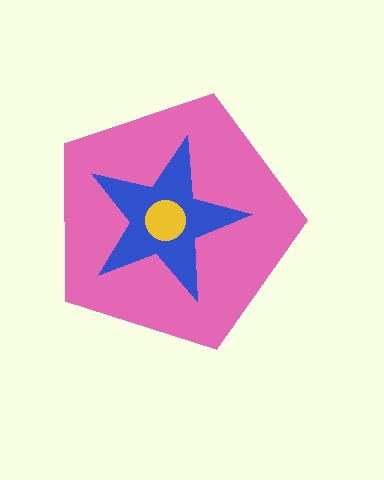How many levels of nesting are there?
3.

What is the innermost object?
The yellow circle.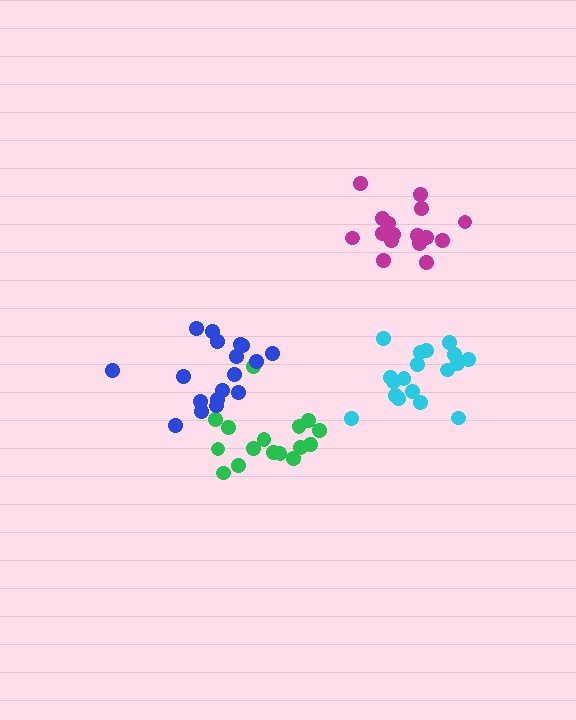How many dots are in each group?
Group 1: 16 dots, Group 2: 16 dots, Group 3: 18 dots, Group 4: 18 dots (68 total).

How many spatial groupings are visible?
There are 4 spatial groupings.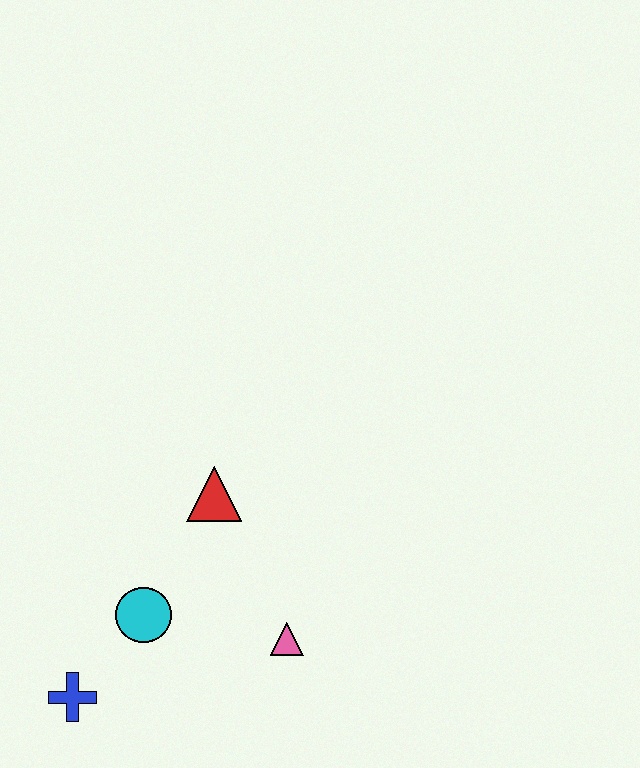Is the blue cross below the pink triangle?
Yes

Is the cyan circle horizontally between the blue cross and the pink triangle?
Yes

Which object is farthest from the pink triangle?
The blue cross is farthest from the pink triangle.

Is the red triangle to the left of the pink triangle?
Yes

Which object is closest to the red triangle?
The cyan circle is closest to the red triangle.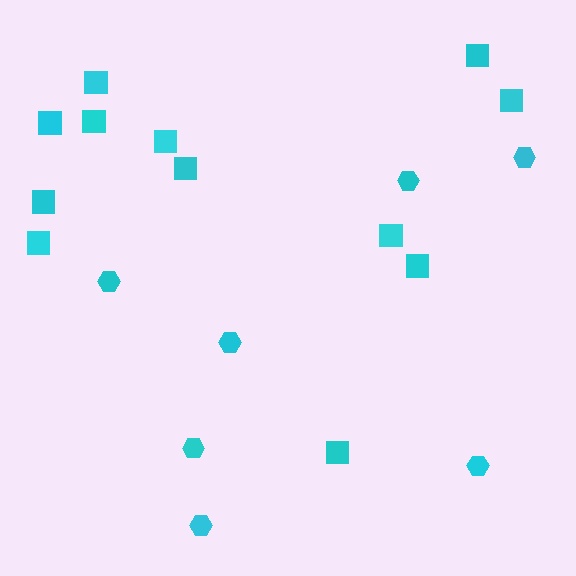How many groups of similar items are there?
There are 2 groups: one group of hexagons (7) and one group of squares (12).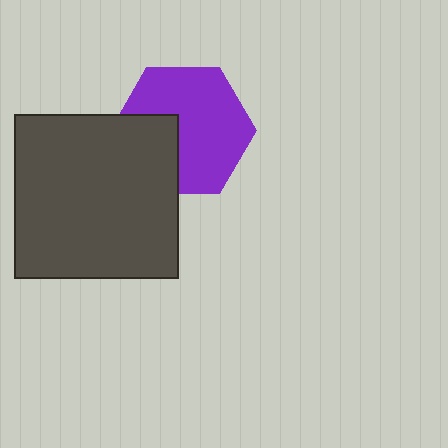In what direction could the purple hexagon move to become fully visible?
The purple hexagon could move toward the upper-right. That would shift it out from behind the dark gray square entirely.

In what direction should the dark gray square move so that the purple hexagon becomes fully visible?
The dark gray square should move toward the lower-left. That is the shortest direction to clear the overlap and leave the purple hexagon fully visible.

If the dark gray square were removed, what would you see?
You would see the complete purple hexagon.